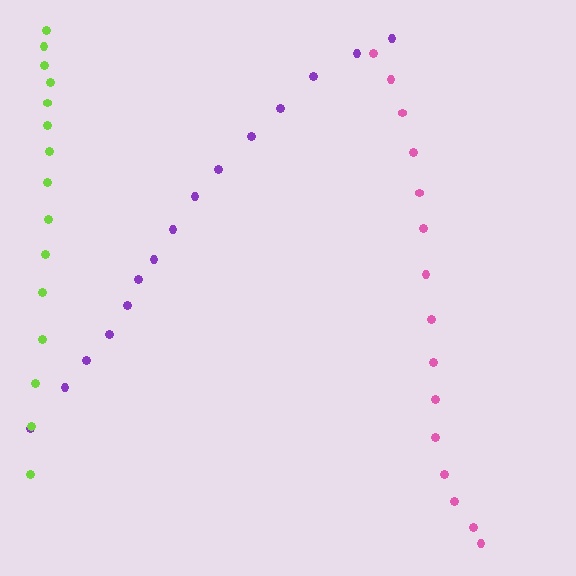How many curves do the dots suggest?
There are 3 distinct paths.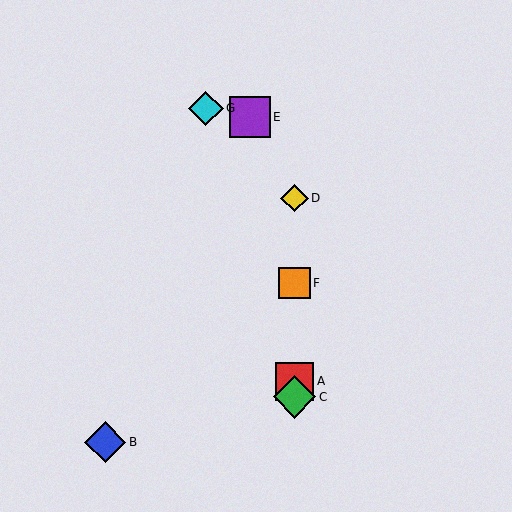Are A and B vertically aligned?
No, A is at x≈295 and B is at x≈105.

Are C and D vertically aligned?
Yes, both are at x≈295.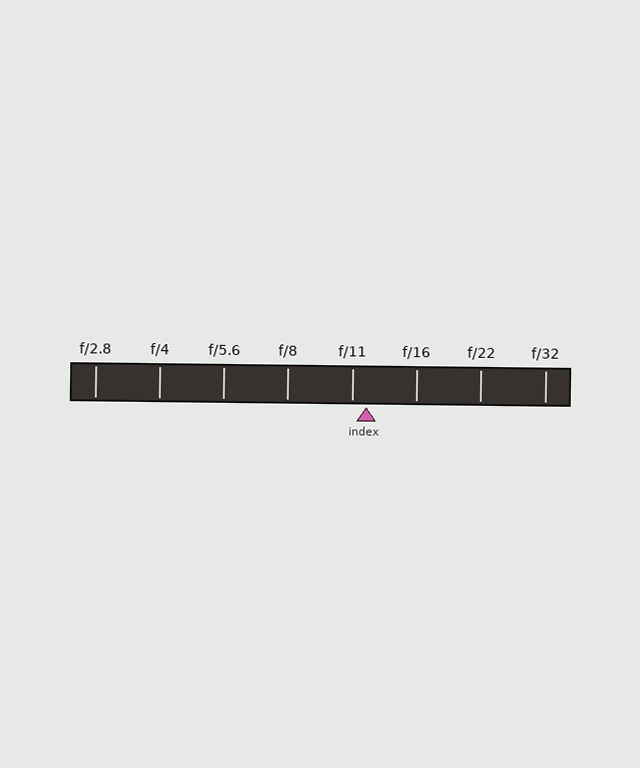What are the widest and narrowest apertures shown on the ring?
The widest aperture shown is f/2.8 and the narrowest is f/32.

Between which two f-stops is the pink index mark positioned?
The index mark is between f/11 and f/16.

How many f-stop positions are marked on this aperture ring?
There are 8 f-stop positions marked.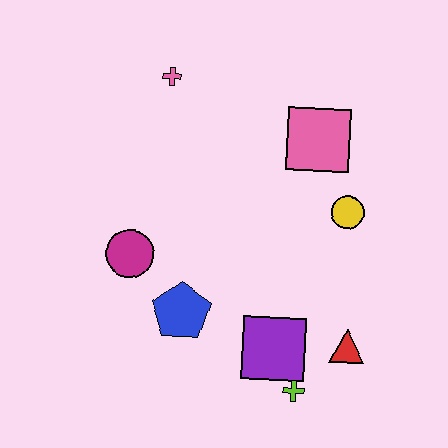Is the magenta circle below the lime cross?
No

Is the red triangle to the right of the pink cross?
Yes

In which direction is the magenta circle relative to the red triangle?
The magenta circle is to the left of the red triangle.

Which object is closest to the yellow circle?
The pink square is closest to the yellow circle.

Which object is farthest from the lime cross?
The pink cross is farthest from the lime cross.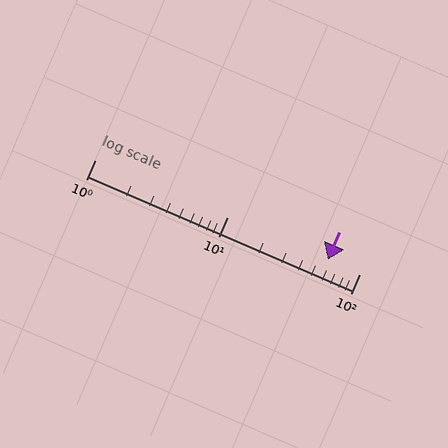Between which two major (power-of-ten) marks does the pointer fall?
The pointer is between 10 and 100.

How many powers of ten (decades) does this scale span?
The scale spans 2 decades, from 1 to 100.